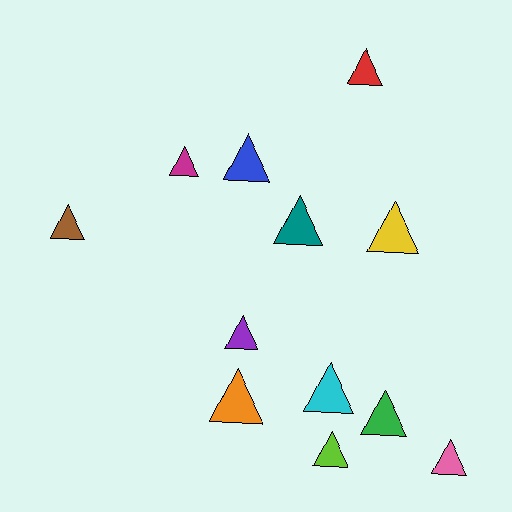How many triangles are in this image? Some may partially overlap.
There are 12 triangles.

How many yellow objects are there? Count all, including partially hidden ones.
There is 1 yellow object.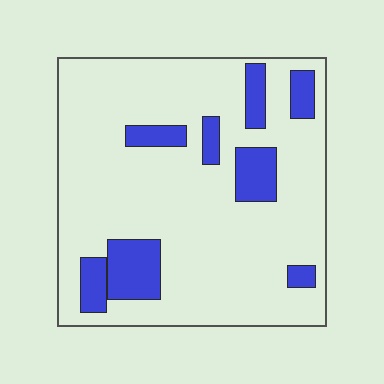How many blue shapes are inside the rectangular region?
8.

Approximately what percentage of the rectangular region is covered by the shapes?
Approximately 15%.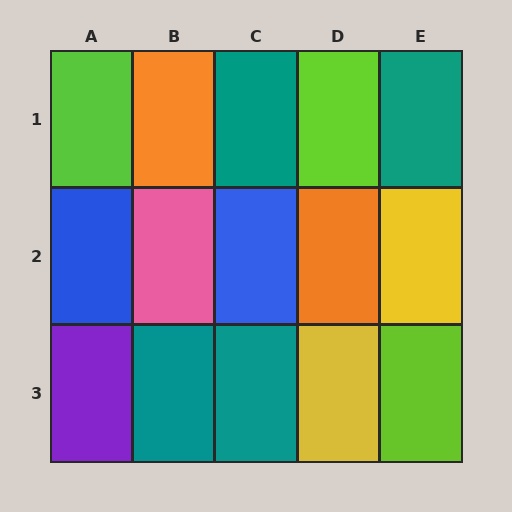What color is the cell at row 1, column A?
Lime.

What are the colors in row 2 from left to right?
Blue, pink, blue, orange, yellow.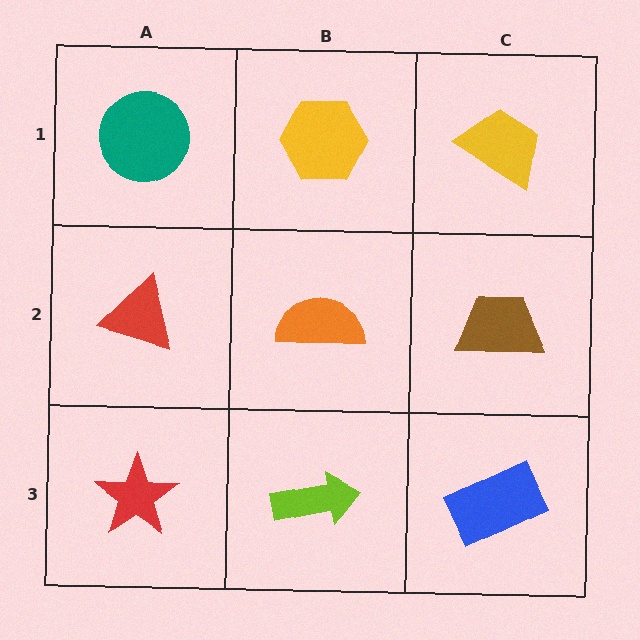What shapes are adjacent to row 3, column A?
A red triangle (row 2, column A), a lime arrow (row 3, column B).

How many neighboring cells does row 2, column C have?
3.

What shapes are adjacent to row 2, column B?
A yellow hexagon (row 1, column B), a lime arrow (row 3, column B), a red triangle (row 2, column A), a brown trapezoid (row 2, column C).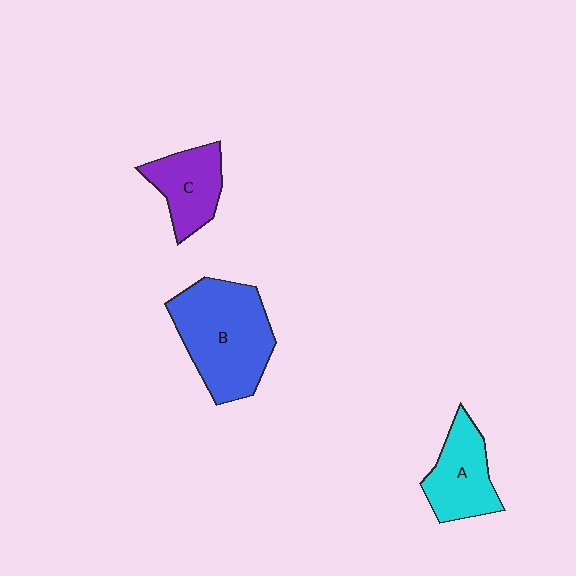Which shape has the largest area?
Shape B (blue).